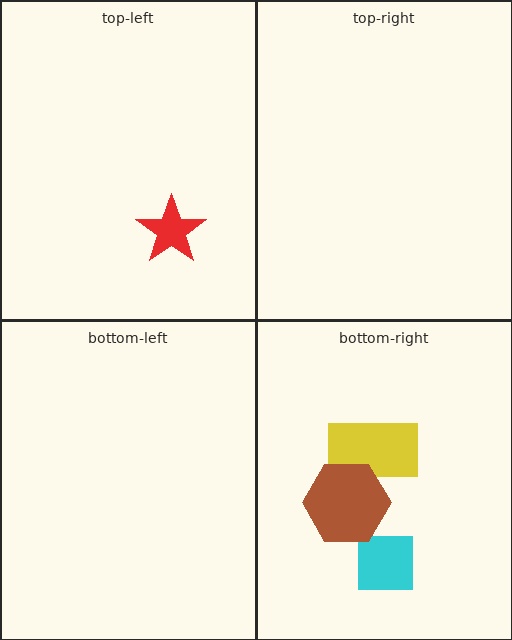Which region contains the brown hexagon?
The bottom-right region.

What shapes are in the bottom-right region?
The yellow rectangle, the cyan square, the brown hexagon.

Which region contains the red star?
The top-left region.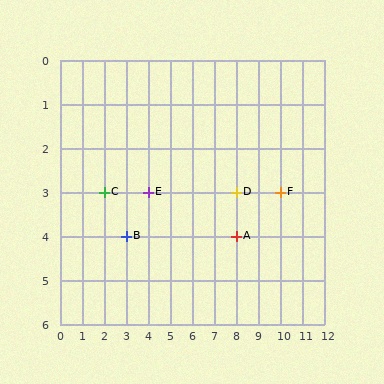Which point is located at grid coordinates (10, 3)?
Point F is at (10, 3).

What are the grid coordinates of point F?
Point F is at grid coordinates (10, 3).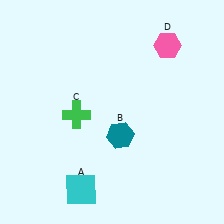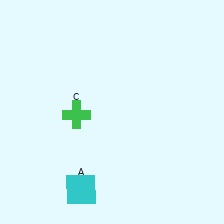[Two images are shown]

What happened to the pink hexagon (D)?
The pink hexagon (D) was removed in Image 2. It was in the top-right area of Image 1.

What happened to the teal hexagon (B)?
The teal hexagon (B) was removed in Image 2. It was in the bottom-right area of Image 1.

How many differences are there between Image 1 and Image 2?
There are 2 differences between the two images.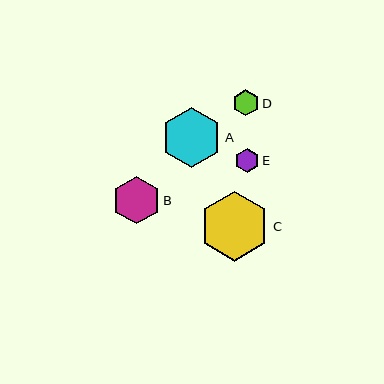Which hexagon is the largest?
Hexagon C is the largest with a size of approximately 70 pixels.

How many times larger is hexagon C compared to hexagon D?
Hexagon C is approximately 2.7 times the size of hexagon D.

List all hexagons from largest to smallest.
From largest to smallest: C, A, B, D, E.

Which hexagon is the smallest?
Hexagon E is the smallest with a size of approximately 24 pixels.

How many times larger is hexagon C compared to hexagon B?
Hexagon C is approximately 1.5 times the size of hexagon B.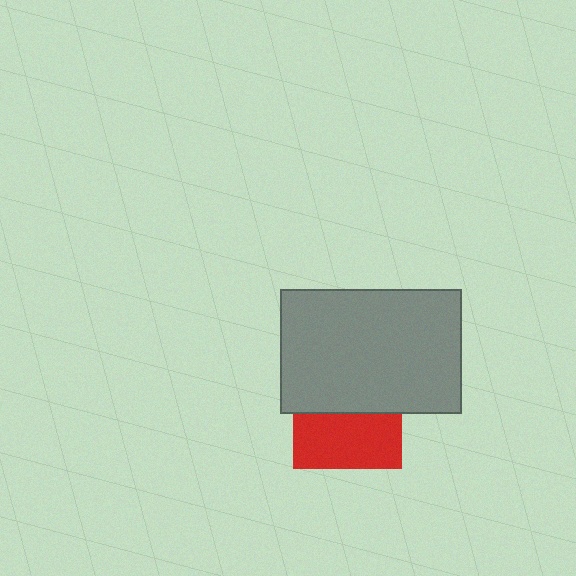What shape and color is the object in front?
The object in front is a gray rectangle.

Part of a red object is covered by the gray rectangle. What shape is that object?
It is a square.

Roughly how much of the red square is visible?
About half of it is visible (roughly 52%).